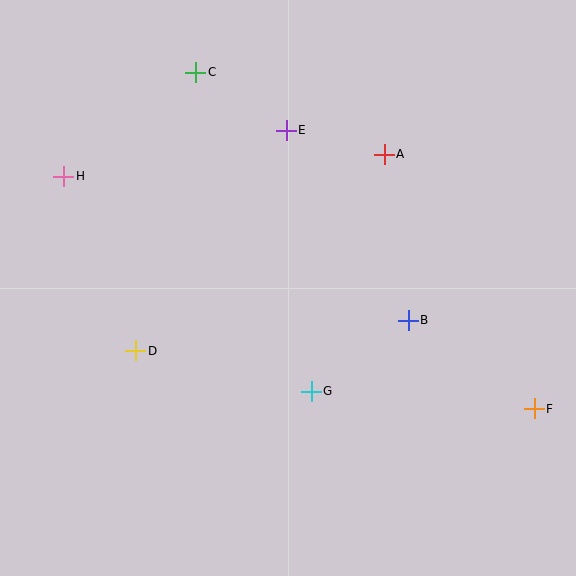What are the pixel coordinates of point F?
Point F is at (534, 409).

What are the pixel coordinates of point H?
Point H is at (64, 176).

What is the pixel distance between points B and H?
The distance between B and H is 373 pixels.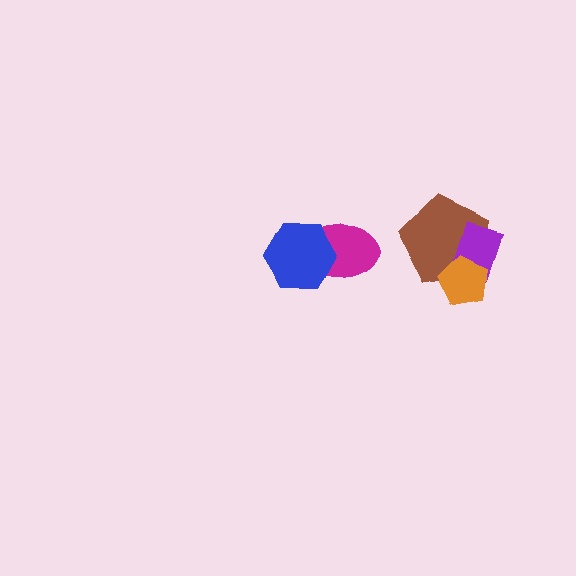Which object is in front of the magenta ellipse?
The blue hexagon is in front of the magenta ellipse.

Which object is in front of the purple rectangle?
The orange pentagon is in front of the purple rectangle.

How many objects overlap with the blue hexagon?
1 object overlaps with the blue hexagon.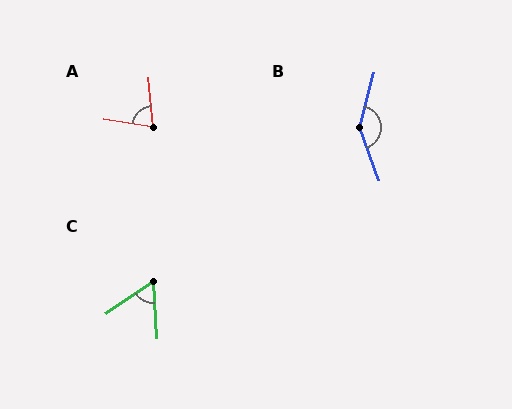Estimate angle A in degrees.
Approximately 75 degrees.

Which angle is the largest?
B, at approximately 145 degrees.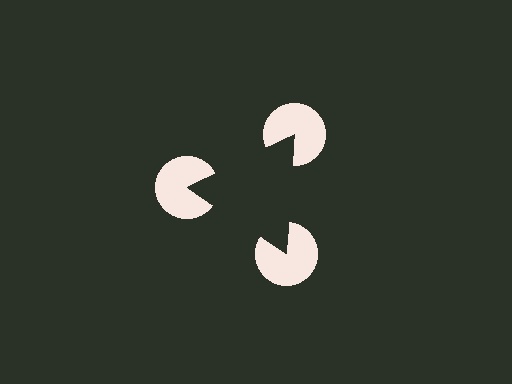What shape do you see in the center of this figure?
An illusory triangle — its edges are inferred from the aligned wedge cuts in the pac-man discs, not physically drawn.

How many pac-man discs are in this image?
There are 3 — one at each vertex of the illusory triangle.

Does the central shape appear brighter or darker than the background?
It typically appears slightly darker than the background, even though no actual brightness change is drawn.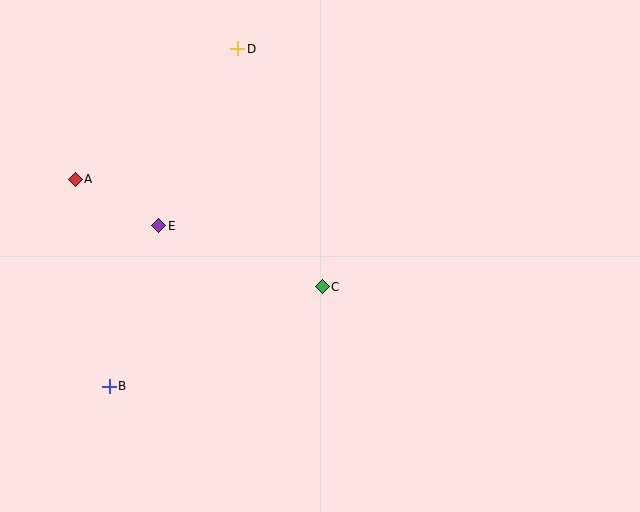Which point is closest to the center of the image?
Point C at (322, 287) is closest to the center.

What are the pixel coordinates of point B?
Point B is at (109, 386).